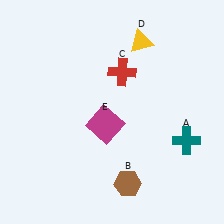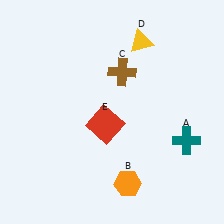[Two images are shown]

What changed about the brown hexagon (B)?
In Image 1, B is brown. In Image 2, it changed to orange.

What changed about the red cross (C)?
In Image 1, C is red. In Image 2, it changed to brown.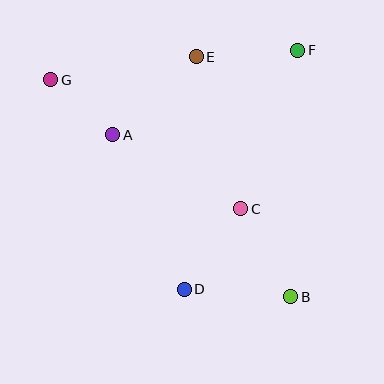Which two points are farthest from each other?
Points B and G are farthest from each other.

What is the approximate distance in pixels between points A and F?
The distance between A and F is approximately 203 pixels.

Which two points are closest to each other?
Points A and G are closest to each other.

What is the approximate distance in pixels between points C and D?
The distance between C and D is approximately 99 pixels.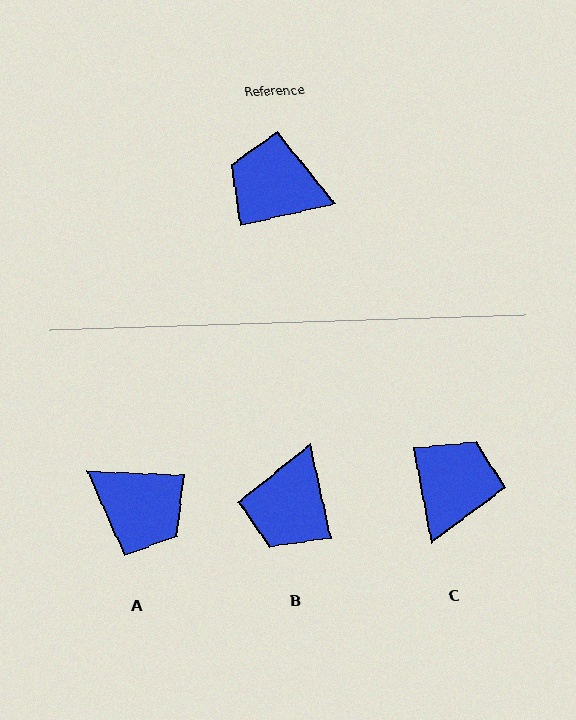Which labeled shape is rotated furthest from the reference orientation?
A, about 165 degrees away.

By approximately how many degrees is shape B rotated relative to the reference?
Approximately 90 degrees counter-clockwise.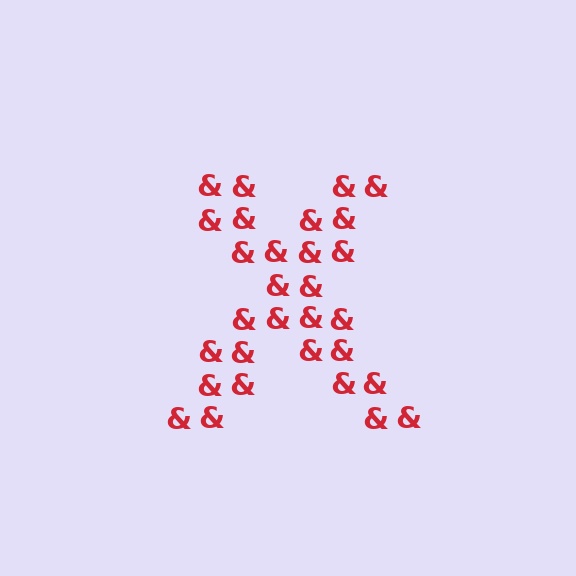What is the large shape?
The large shape is the letter X.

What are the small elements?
The small elements are ampersands.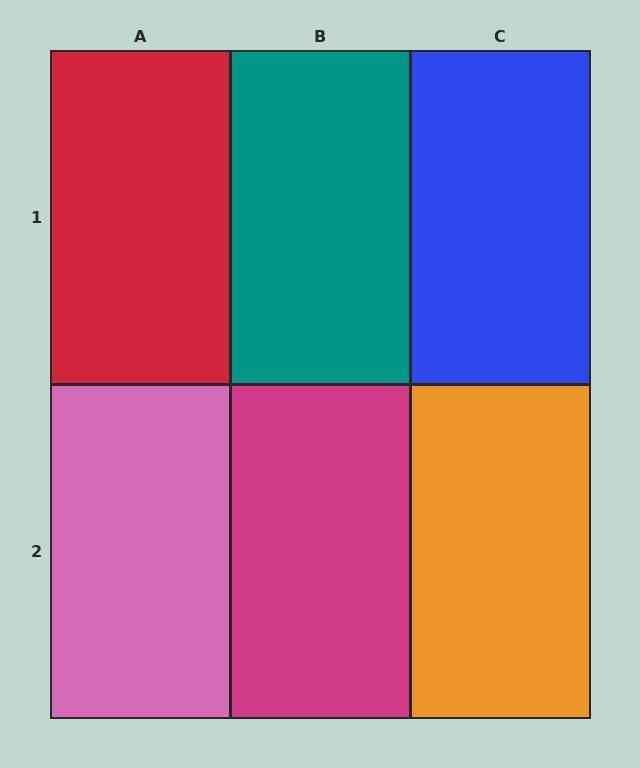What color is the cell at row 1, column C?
Blue.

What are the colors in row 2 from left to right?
Pink, magenta, orange.